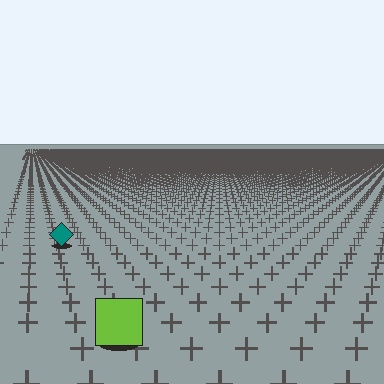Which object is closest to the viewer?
The lime square is closest. The texture marks near it are larger and more spread out.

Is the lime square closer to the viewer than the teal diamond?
Yes. The lime square is closer — you can tell from the texture gradient: the ground texture is coarser near it.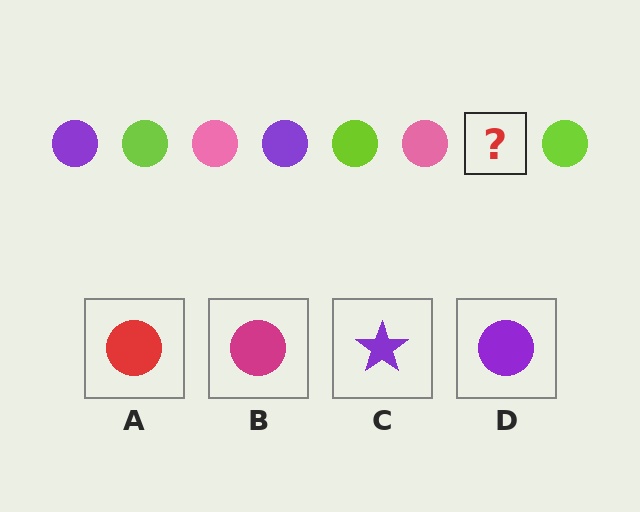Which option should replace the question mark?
Option D.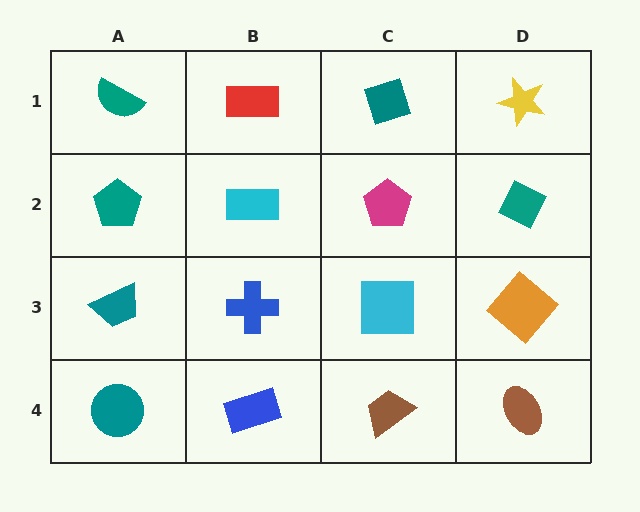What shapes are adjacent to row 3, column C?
A magenta pentagon (row 2, column C), a brown trapezoid (row 4, column C), a blue cross (row 3, column B), an orange diamond (row 3, column D).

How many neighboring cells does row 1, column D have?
2.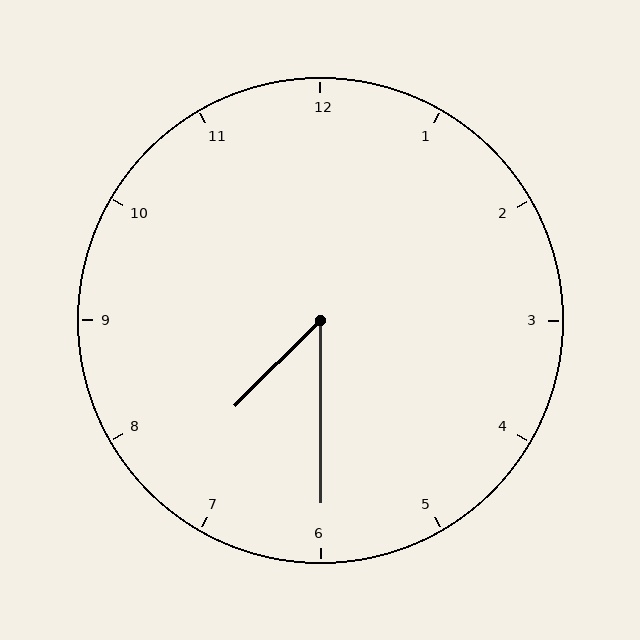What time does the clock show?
7:30.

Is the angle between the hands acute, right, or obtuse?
It is acute.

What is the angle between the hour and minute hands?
Approximately 45 degrees.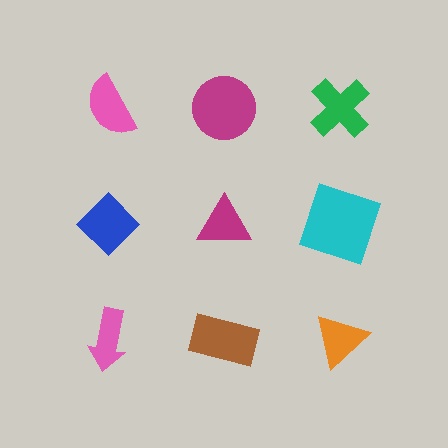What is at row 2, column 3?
A cyan square.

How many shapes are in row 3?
3 shapes.